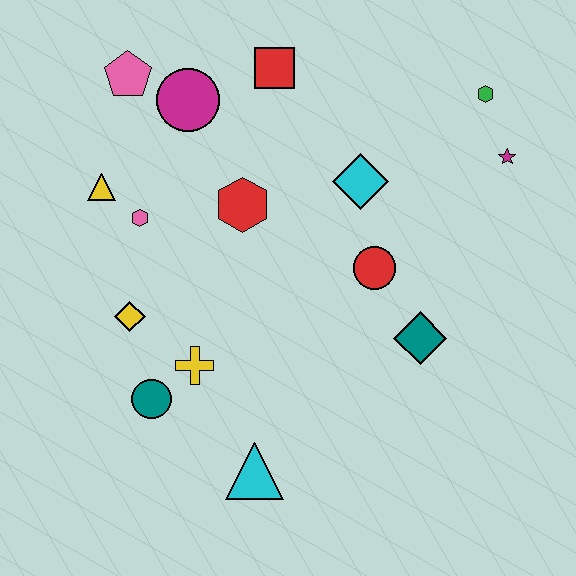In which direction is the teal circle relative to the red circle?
The teal circle is to the left of the red circle.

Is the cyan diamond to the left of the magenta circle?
No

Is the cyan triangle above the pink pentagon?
No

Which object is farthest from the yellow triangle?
The magenta star is farthest from the yellow triangle.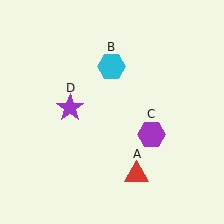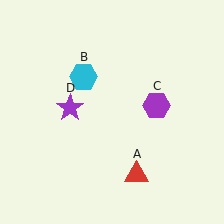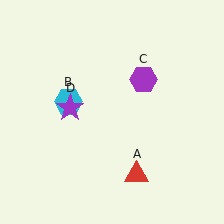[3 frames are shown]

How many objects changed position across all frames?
2 objects changed position: cyan hexagon (object B), purple hexagon (object C).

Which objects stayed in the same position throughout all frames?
Red triangle (object A) and purple star (object D) remained stationary.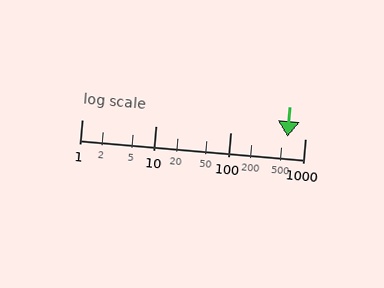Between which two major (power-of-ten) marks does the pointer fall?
The pointer is between 100 and 1000.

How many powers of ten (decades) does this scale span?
The scale spans 3 decades, from 1 to 1000.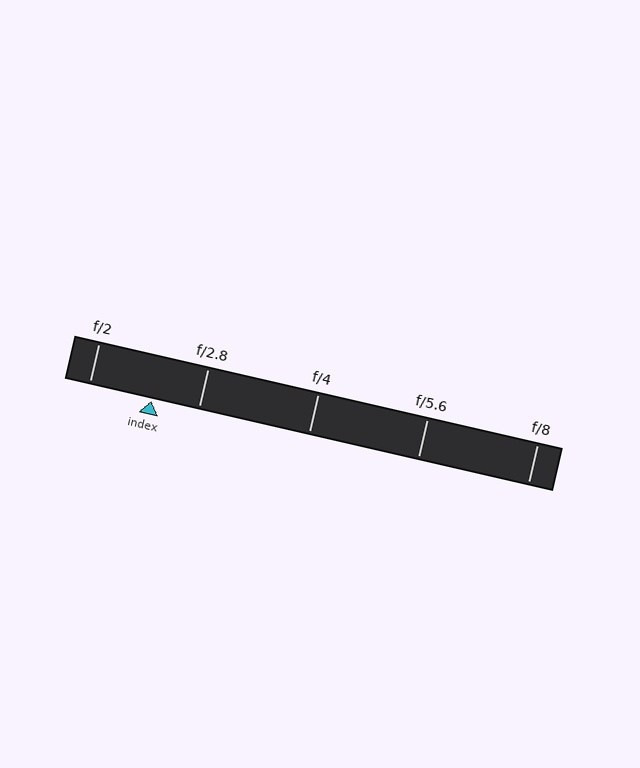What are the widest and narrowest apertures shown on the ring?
The widest aperture shown is f/2 and the narrowest is f/8.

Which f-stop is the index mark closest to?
The index mark is closest to f/2.8.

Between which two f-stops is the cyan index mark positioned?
The index mark is between f/2 and f/2.8.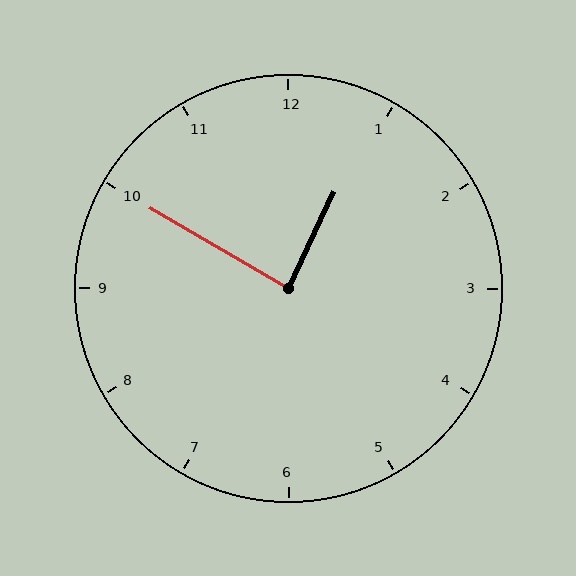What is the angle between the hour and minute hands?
Approximately 85 degrees.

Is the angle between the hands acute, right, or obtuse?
It is right.